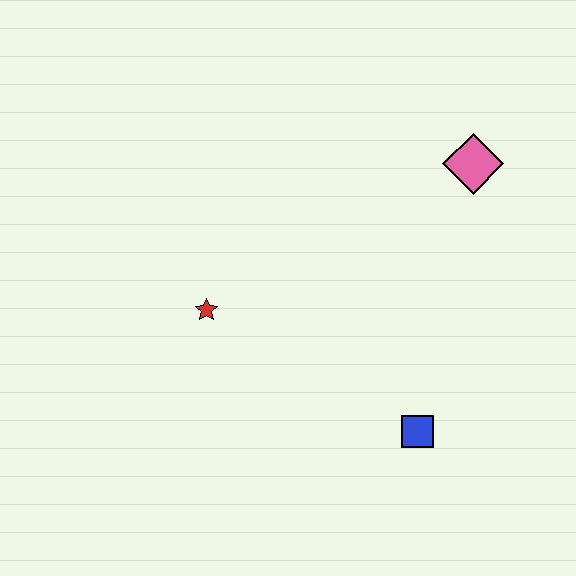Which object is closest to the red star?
The blue square is closest to the red star.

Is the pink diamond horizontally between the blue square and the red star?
No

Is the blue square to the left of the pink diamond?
Yes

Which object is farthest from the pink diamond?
The red star is farthest from the pink diamond.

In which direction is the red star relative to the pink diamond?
The red star is to the left of the pink diamond.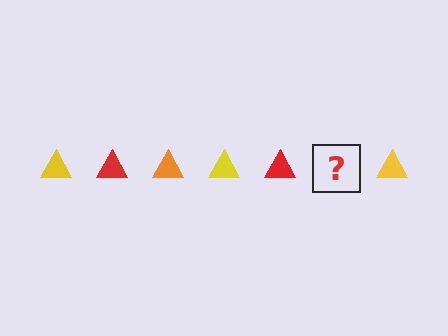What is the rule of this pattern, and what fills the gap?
The rule is that the pattern cycles through yellow, red, orange triangles. The gap should be filled with an orange triangle.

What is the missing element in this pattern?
The missing element is an orange triangle.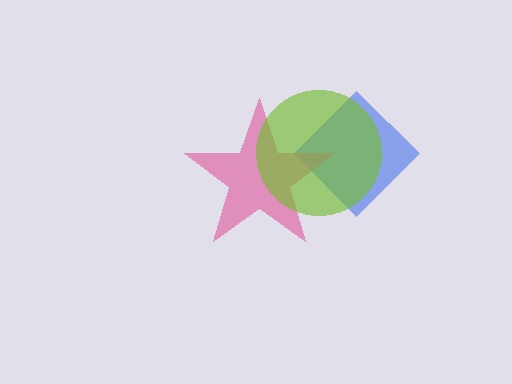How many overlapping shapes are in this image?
There are 3 overlapping shapes in the image.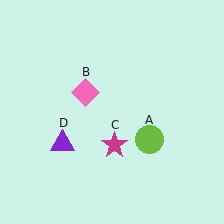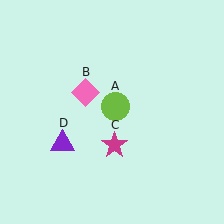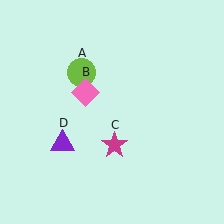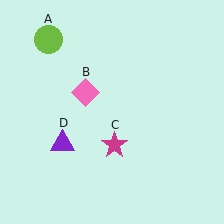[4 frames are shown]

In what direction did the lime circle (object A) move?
The lime circle (object A) moved up and to the left.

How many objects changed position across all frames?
1 object changed position: lime circle (object A).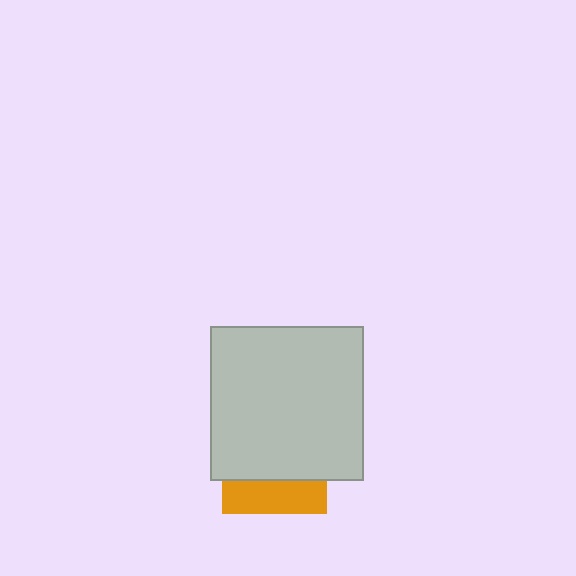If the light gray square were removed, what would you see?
You would see the complete orange square.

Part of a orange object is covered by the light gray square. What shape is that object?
It is a square.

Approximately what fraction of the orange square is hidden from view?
Roughly 69% of the orange square is hidden behind the light gray square.